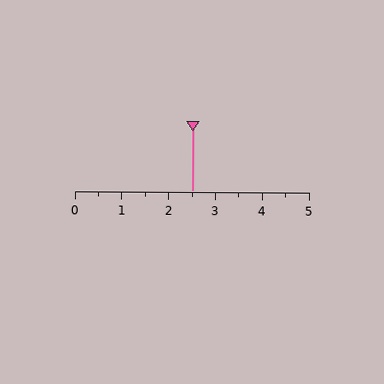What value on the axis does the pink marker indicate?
The marker indicates approximately 2.5.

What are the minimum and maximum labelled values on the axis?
The axis runs from 0 to 5.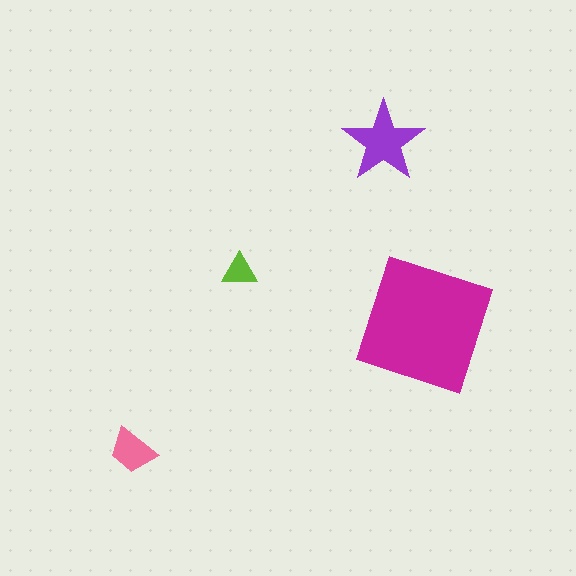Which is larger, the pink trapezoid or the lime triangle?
The pink trapezoid.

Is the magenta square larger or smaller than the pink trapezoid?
Larger.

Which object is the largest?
The magenta square.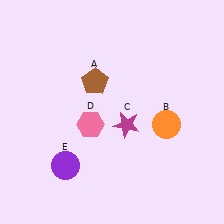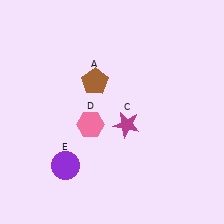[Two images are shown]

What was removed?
The orange circle (B) was removed in Image 2.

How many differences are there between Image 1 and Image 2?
There is 1 difference between the two images.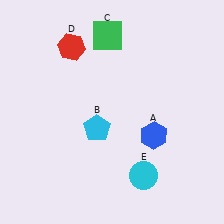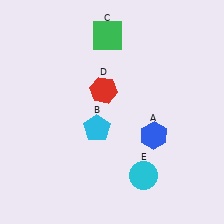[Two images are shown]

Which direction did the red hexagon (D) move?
The red hexagon (D) moved down.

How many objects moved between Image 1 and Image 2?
1 object moved between the two images.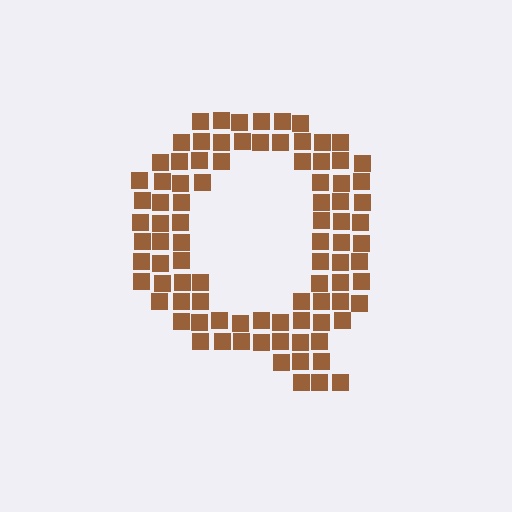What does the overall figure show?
The overall figure shows the letter Q.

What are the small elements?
The small elements are squares.